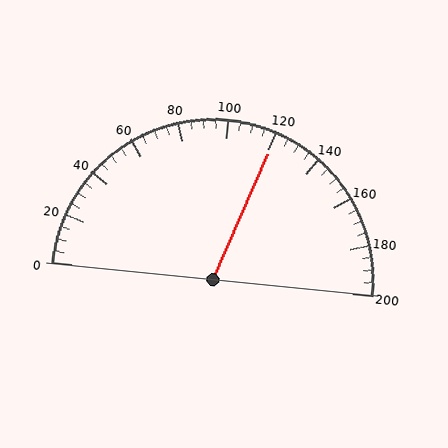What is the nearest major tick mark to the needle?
The nearest major tick mark is 120.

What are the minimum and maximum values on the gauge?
The gauge ranges from 0 to 200.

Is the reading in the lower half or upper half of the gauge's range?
The reading is in the upper half of the range (0 to 200).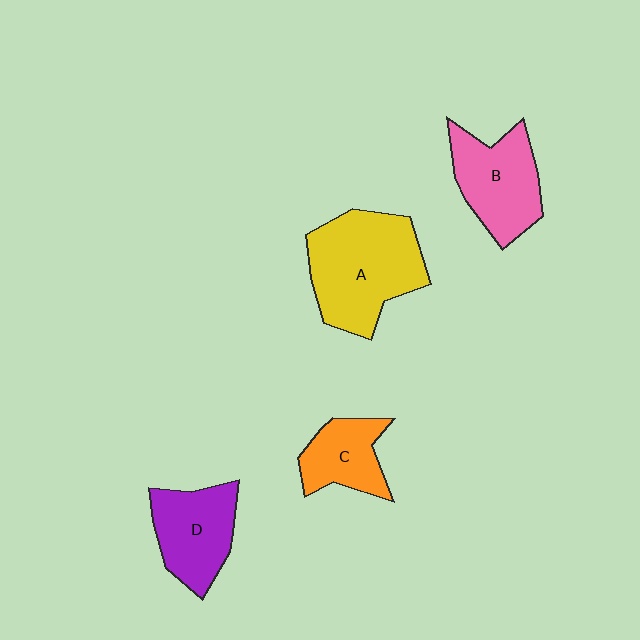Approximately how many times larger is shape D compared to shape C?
Approximately 1.3 times.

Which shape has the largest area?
Shape A (yellow).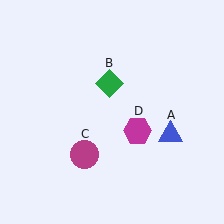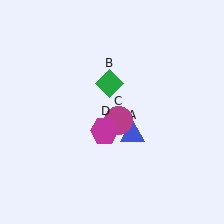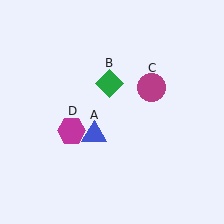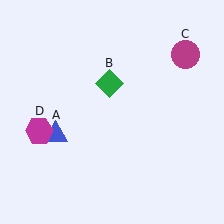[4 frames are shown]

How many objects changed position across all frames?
3 objects changed position: blue triangle (object A), magenta circle (object C), magenta hexagon (object D).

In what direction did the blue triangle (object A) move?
The blue triangle (object A) moved left.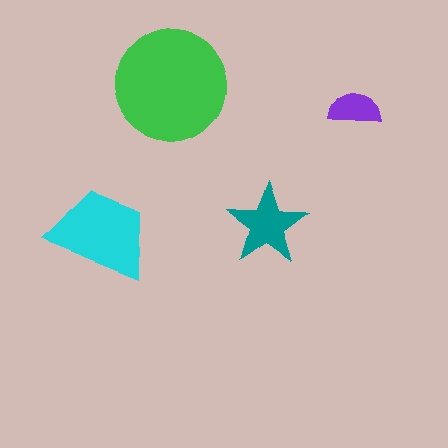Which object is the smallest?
The purple semicircle.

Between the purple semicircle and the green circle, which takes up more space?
The green circle.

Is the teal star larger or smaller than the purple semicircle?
Larger.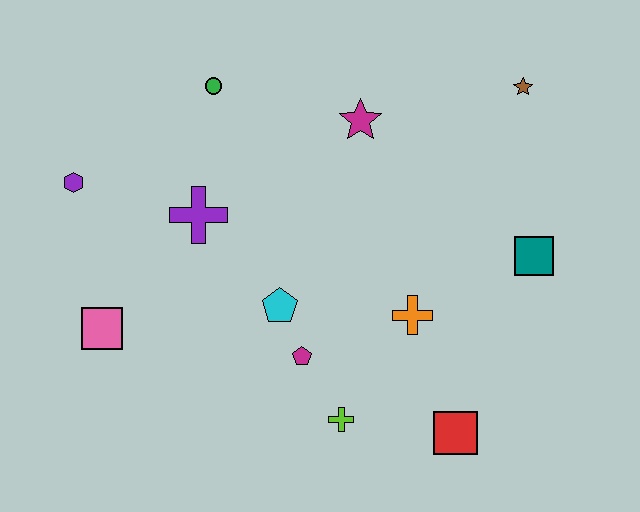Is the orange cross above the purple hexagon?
No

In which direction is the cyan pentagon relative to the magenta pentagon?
The cyan pentagon is above the magenta pentagon.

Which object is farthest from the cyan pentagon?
The brown star is farthest from the cyan pentagon.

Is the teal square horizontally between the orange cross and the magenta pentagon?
No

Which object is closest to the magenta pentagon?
The cyan pentagon is closest to the magenta pentagon.